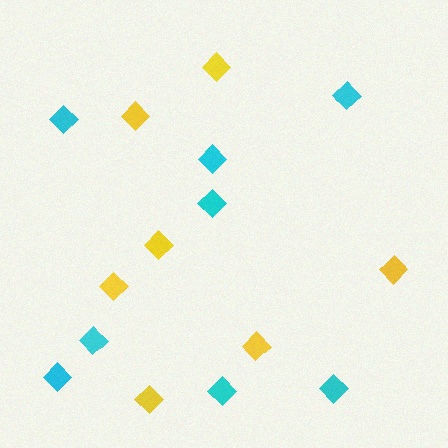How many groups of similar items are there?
There are 2 groups: one group of yellow diamonds (7) and one group of cyan diamonds (8).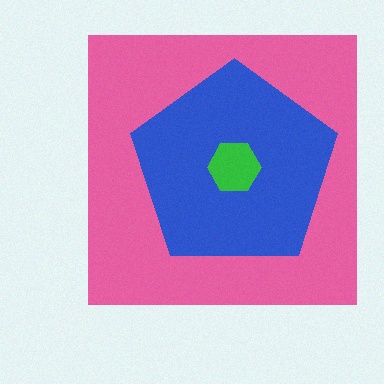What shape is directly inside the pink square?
The blue pentagon.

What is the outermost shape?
The pink square.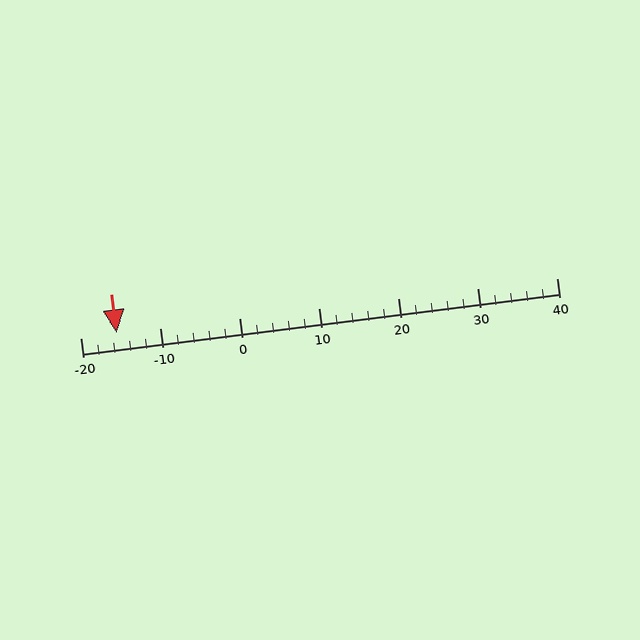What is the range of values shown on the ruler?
The ruler shows values from -20 to 40.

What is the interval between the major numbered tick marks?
The major tick marks are spaced 10 units apart.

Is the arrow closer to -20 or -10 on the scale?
The arrow is closer to -20.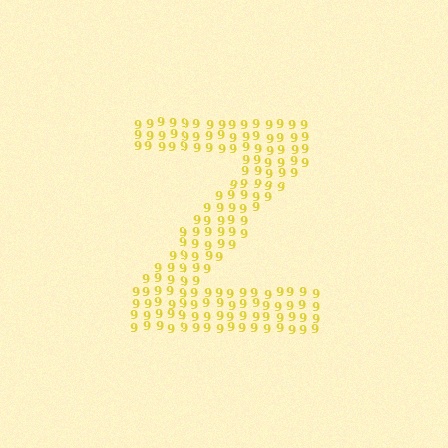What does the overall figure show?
The overall figure shows the letter Z.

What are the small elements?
The small elements are digit 9's.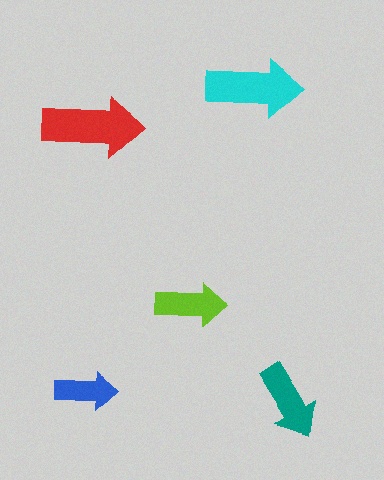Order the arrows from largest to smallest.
the red one, the cyan one, the teal one, the lime one, the blue one.